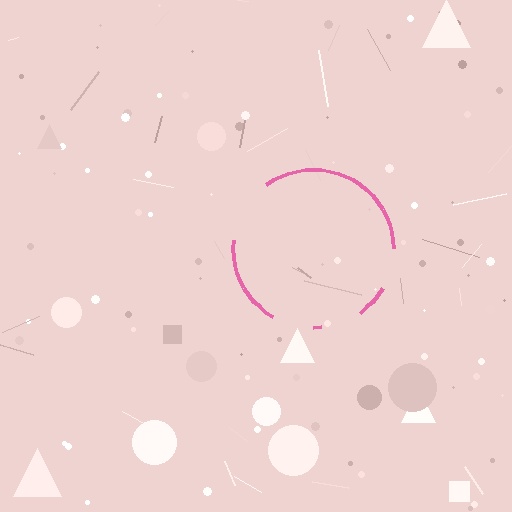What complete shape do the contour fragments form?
The contour fragments form a circle.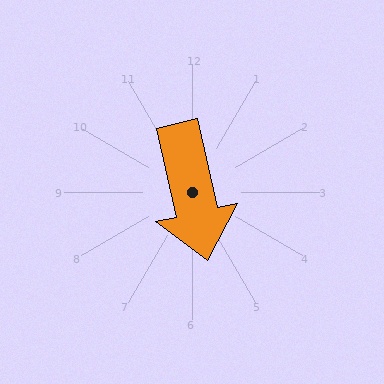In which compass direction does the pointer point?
South.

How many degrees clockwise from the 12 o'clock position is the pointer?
Approximately 167 degrees.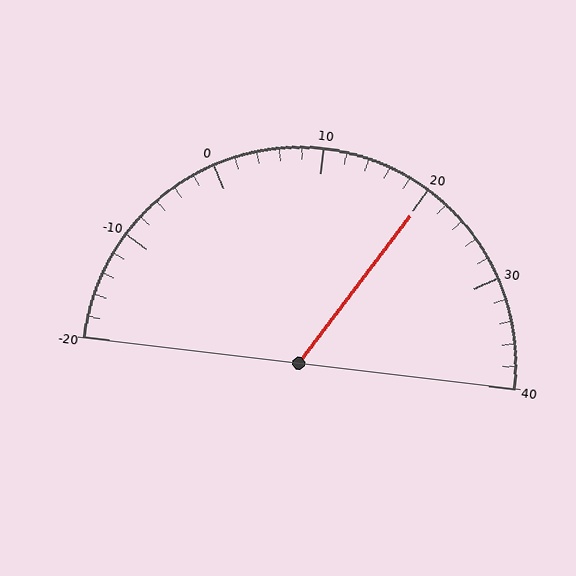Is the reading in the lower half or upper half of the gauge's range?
The reading is in the upper half of the range (-20 to 40).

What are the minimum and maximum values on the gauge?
The gauge ranges from -20 to 40.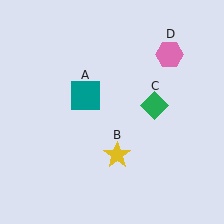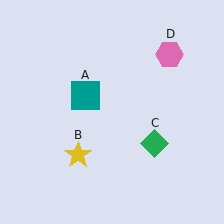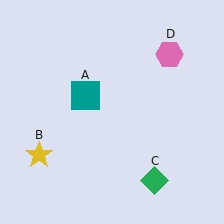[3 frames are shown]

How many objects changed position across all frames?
2 objects changed position: yellow star (object B), green diamond (object C).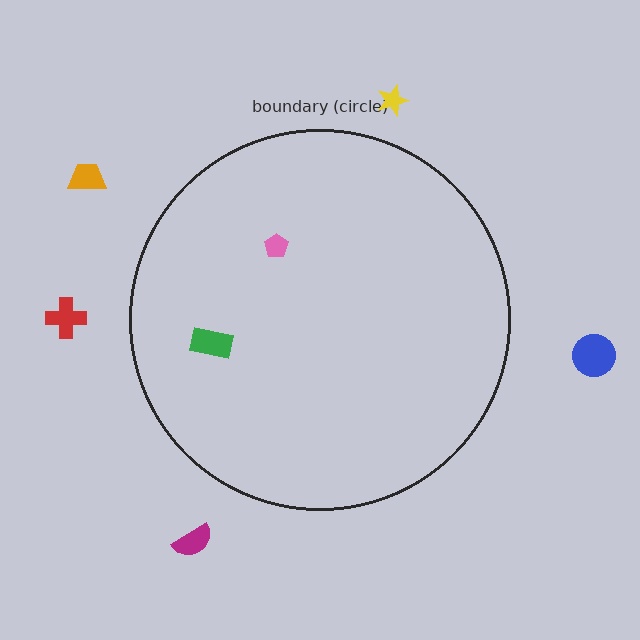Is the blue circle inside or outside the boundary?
Outside.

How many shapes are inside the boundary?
2 inside, 5 outside.